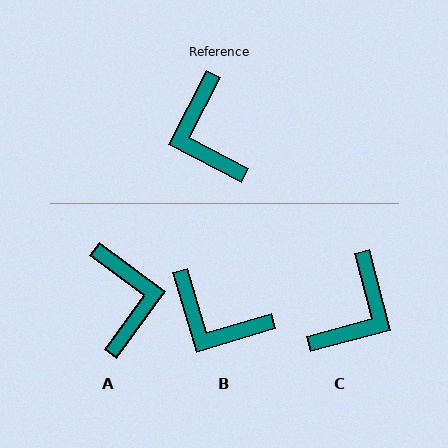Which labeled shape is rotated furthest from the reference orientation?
A, about 171 degrees away.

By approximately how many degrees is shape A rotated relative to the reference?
Approximately 171 degrees counter-clockwise.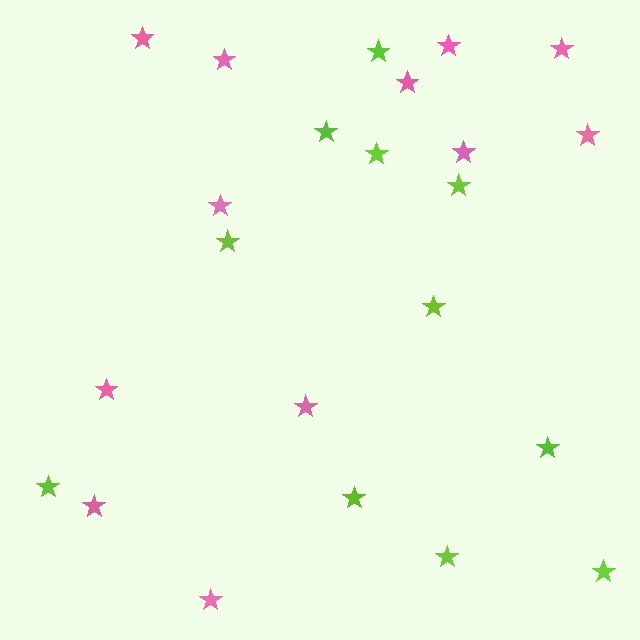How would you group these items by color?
There are 2 groups: one group of pink stars (12) and one group of lime stars (11).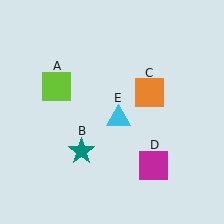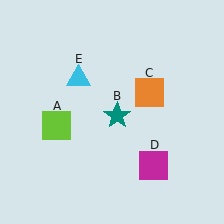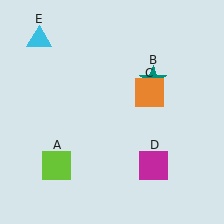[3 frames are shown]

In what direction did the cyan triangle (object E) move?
The cyan triangle (object E) moved up and to the left.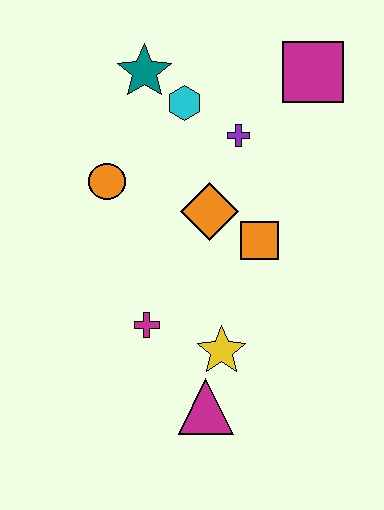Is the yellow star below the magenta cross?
Yes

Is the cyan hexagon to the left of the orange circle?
No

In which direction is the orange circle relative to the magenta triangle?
The orange circle is above the magenta triangle.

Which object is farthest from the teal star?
The magenta triangle is farthest from the teal star.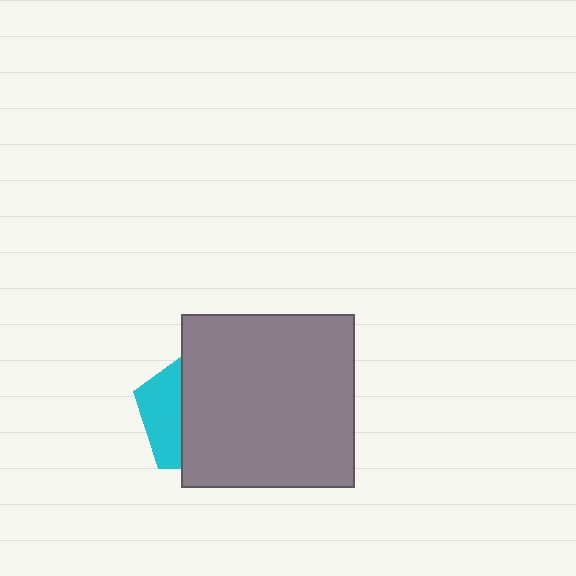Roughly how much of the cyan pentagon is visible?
A small part of it is visible (roughly 32%).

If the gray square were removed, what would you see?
You would see the complete cyan pentagon.